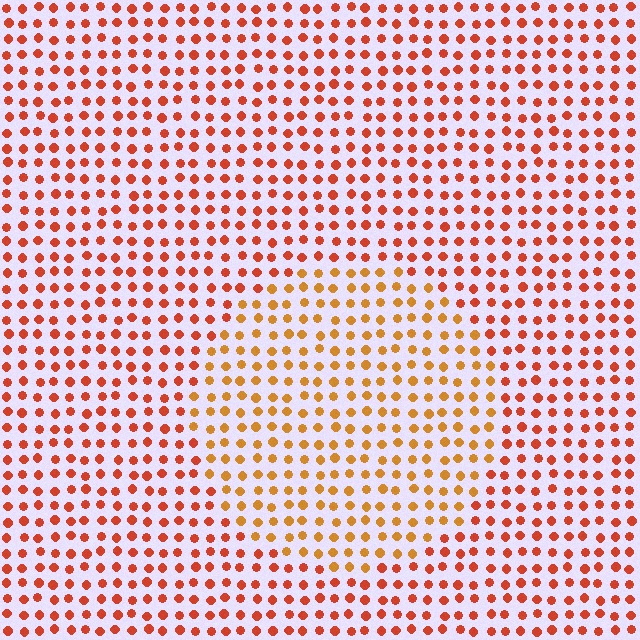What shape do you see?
I see a circle.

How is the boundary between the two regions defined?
The boundary is defined purely by a slight shift in hue (about 26 degrees). Spacing, size, and orientation are identical on both sides.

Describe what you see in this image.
The image is filled with small red elements in a uniform arrangement. A circle-shaped region is visible where the elements are tinted to a slightly different hue, forming a subtle color boundary.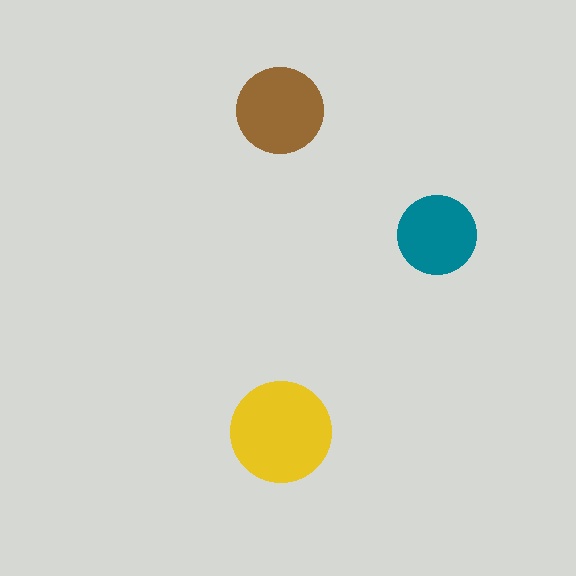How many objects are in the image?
There are 3 objects in the image.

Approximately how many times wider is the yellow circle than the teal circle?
About 1.5 times wider.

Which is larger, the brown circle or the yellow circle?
The yellow one.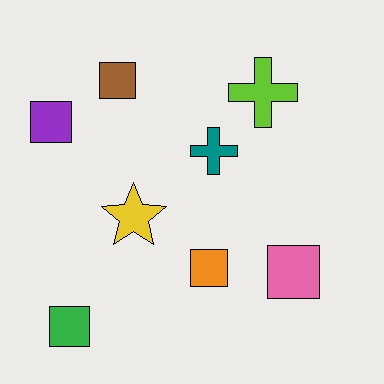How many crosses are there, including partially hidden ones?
There are 2 crosses.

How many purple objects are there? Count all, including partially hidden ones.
There is 1 purple object.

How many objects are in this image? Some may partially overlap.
There are 8 objects.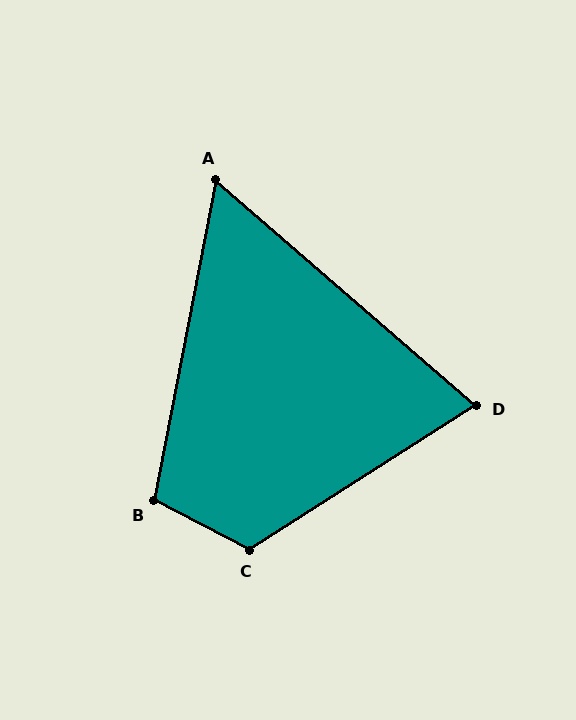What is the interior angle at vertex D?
Approximately 73 degrees (acute).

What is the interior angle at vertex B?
Approximately 107 degrees (obtuse).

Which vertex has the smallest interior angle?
A, at approximately 60 degrees.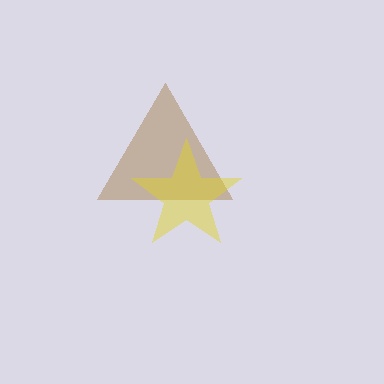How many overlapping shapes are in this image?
There are 2 overlapping shapes in the image.